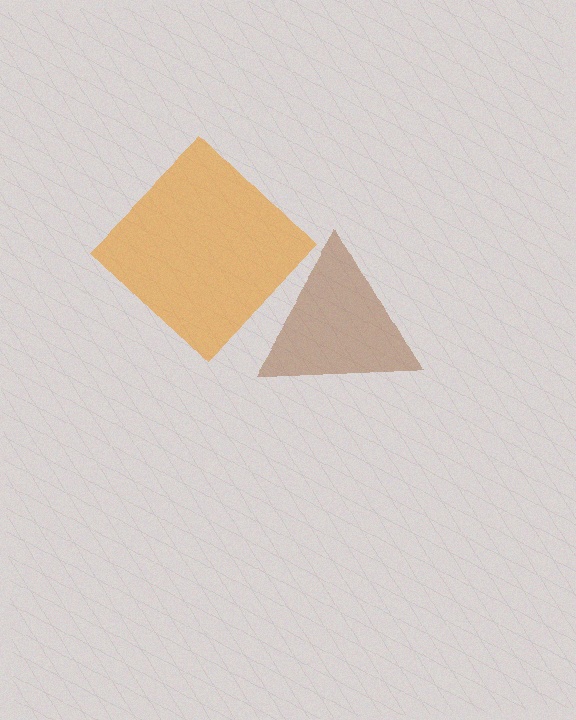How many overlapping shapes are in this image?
There are 2 overlapping shapes in the image.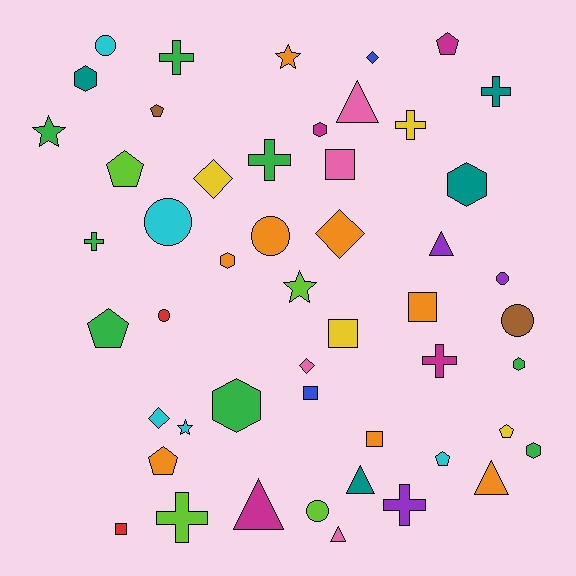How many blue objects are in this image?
There are 2 blue objects.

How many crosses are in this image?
There are 8 crosses.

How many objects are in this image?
There are 50 objects.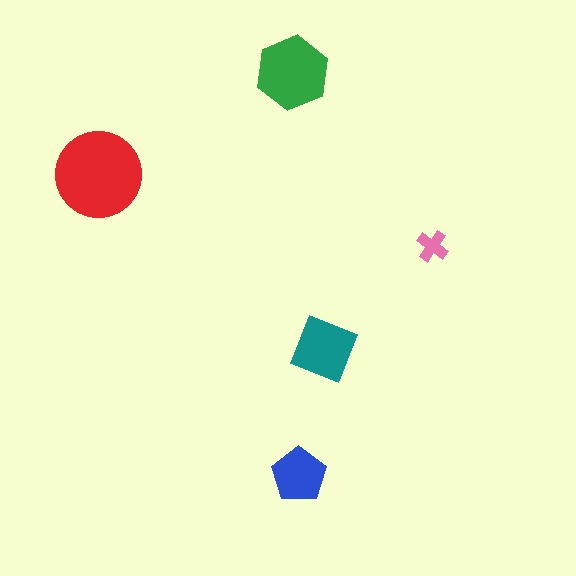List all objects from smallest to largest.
The pink cross, the blue pentagon, the teal diamond, the green hexagon, the red circle.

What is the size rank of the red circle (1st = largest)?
1st.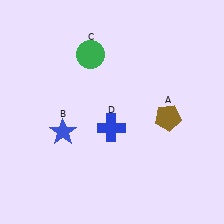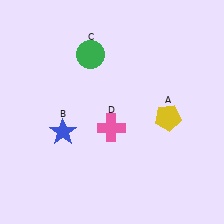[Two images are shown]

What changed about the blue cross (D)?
In Image 1, D is blue. In Image 2, it changed to pink.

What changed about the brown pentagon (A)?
In Image 1, A is brown. In Image 2, it changed to yellow.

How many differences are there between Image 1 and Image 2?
There are 2 differences between the two images.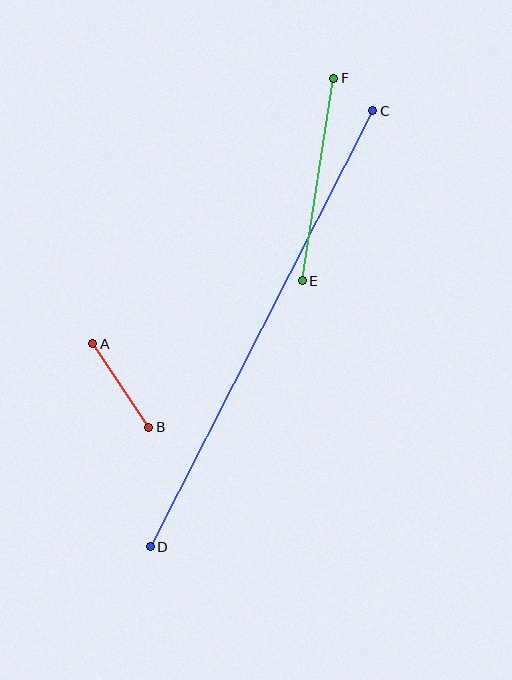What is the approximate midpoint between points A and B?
The midpoint is at approximately (121, 386) pixels.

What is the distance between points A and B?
The distance is approximately 100 pixels.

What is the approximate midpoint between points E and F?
The midpoint is at approximately (318, 179) pixels.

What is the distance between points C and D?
The distance is approximately 490 pixels.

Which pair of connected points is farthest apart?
Points C and D are farthest apart.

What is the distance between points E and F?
The distance is approximately 205 pixels.